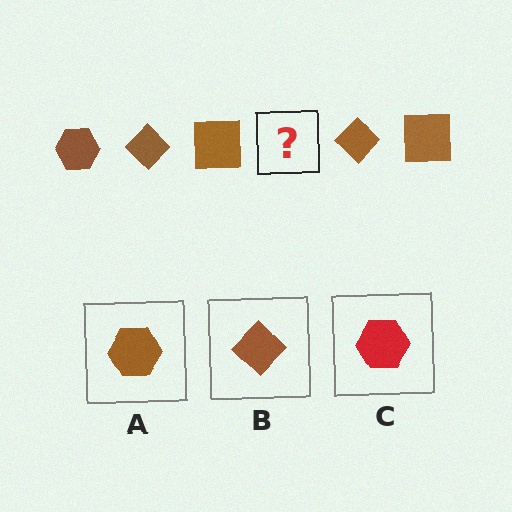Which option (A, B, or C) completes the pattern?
A.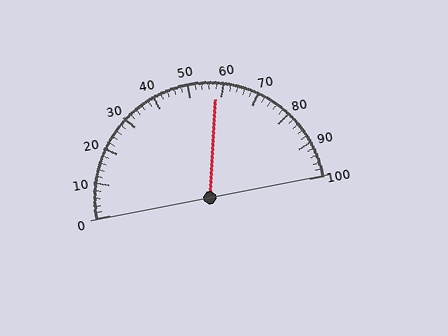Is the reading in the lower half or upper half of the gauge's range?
The reading is in the upper half of the range (0 to 100).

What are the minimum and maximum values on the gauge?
The gauge ranges from 0 to 100.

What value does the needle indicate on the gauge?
The needle indicates approximately 58.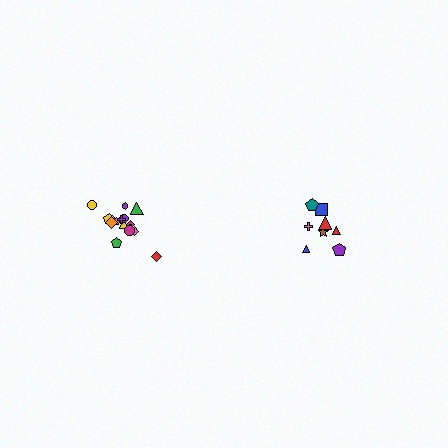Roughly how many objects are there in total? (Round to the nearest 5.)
Roughly 25 objects in total.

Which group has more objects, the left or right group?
The left group.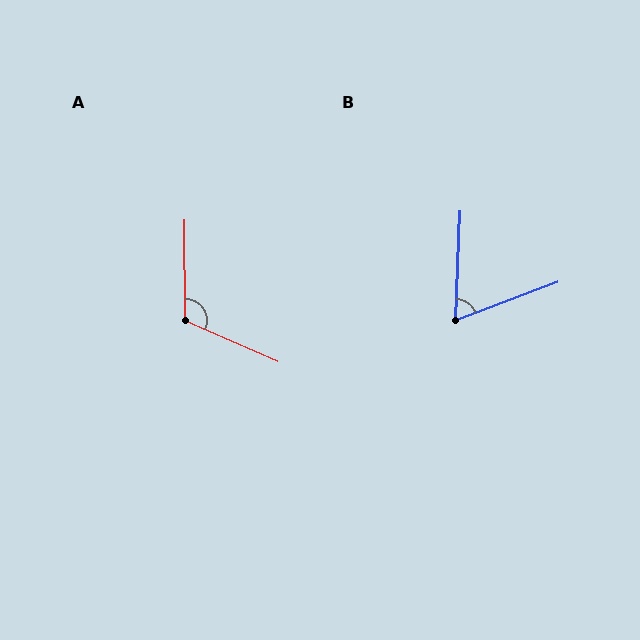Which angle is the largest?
A, at approximately 114 degrees.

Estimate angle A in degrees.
Approximately 114 degrees.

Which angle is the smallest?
B, at approximately 67 degrees.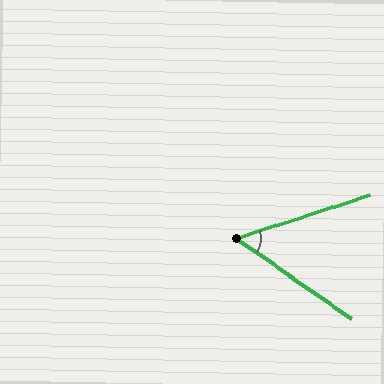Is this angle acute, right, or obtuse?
It is acute.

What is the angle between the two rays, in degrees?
Approximately 53 degrees.